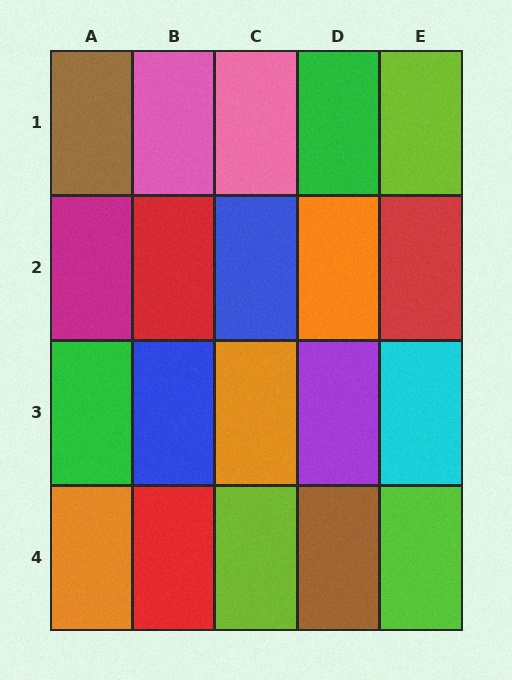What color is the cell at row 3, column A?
Green.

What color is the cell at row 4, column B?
Red.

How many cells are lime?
3 cells are lime.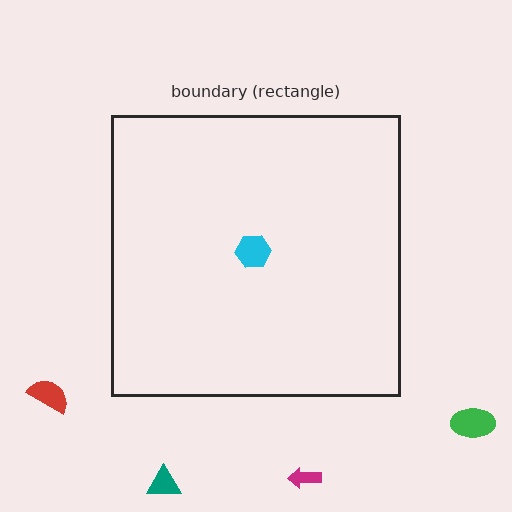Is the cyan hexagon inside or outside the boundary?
Inside.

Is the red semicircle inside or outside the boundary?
Outside.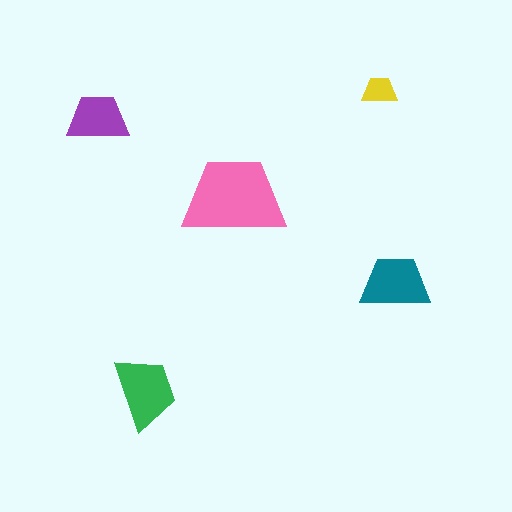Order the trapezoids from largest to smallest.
the pink one, the green one, the teal one, the purple one, the yellow one.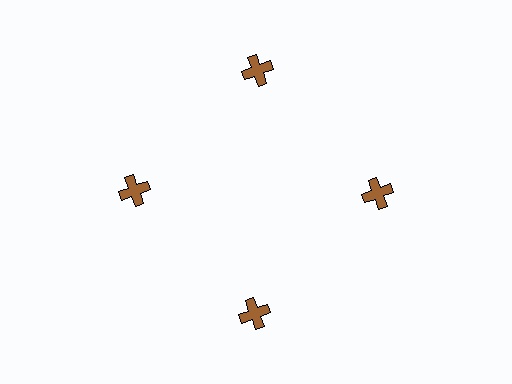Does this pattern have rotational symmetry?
Yes, this pattern has 4-fold rotational symmetry. It looks the same after rotating 90 degrees around the center.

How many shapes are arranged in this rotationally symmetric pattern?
There are 4 shapes, arranged in 4 groups of 1.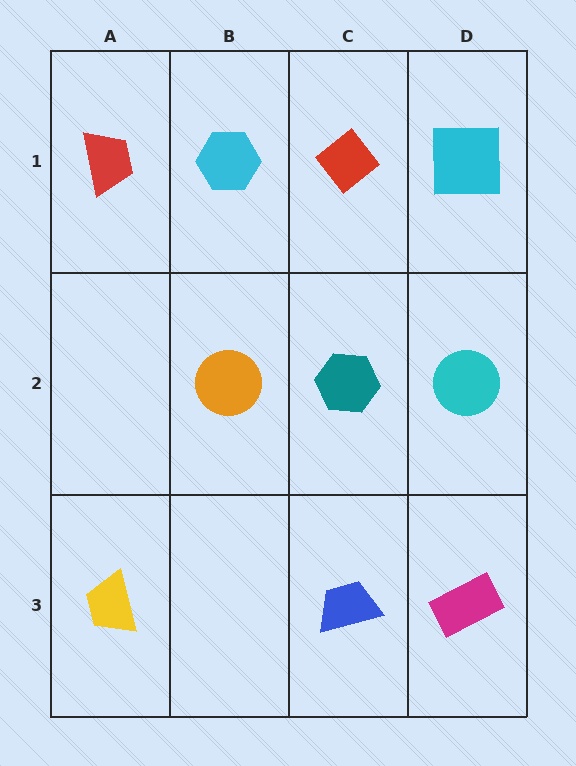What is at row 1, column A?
A red trapezoid.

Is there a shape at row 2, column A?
No, that cell is empty.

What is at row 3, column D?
A magenta rectangle.